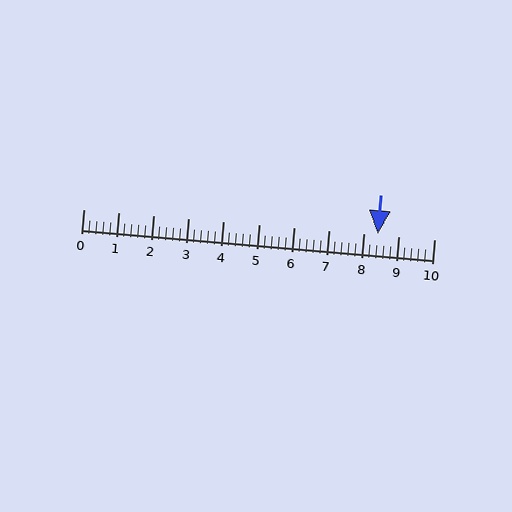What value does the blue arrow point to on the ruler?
The blue arrow points to approximately 8.4.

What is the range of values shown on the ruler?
The ruler shows values from 0 to 10.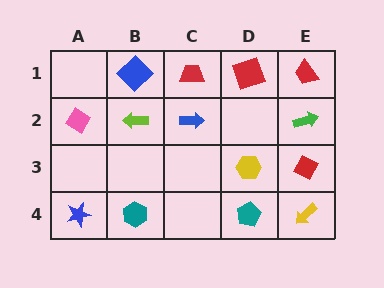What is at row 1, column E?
A red trapezoid.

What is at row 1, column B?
A blue diamond.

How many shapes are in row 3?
2 shapes.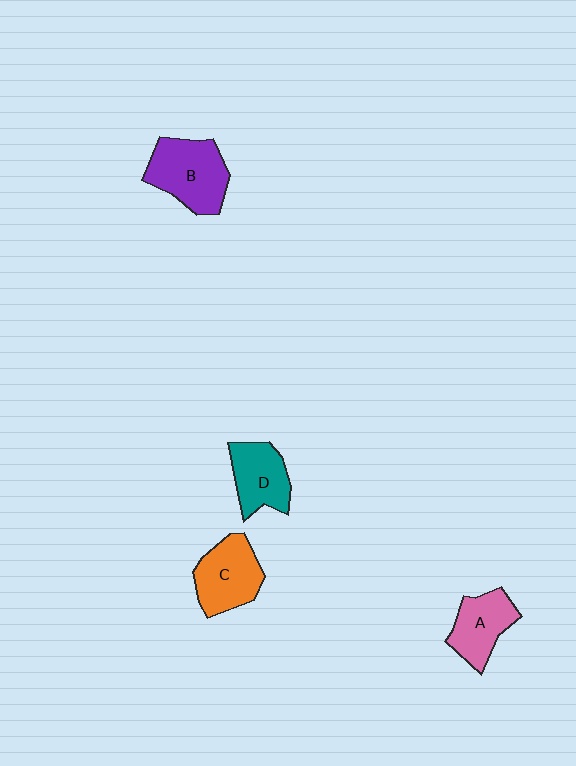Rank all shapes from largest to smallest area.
From largest to smallest: B (purple), C (orange), D (teal), A (pink).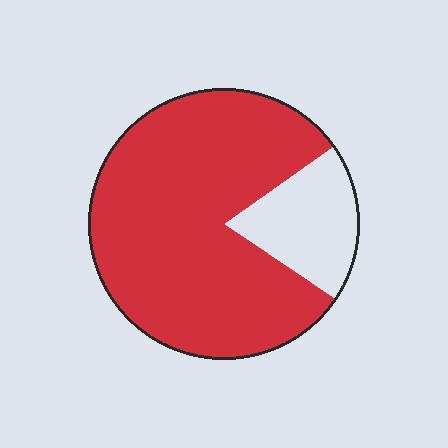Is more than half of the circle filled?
Yes.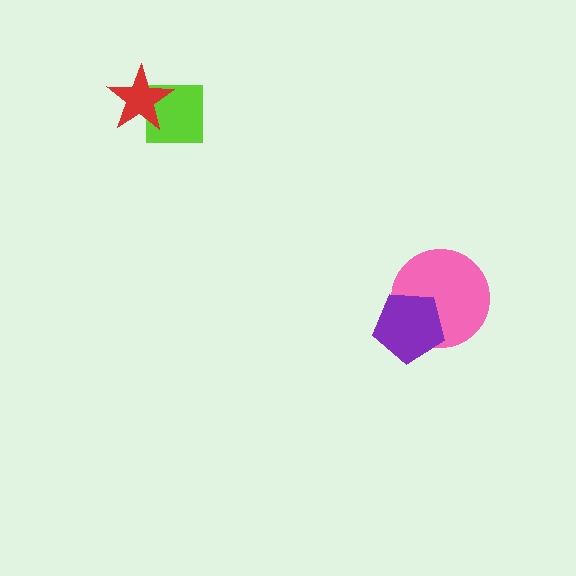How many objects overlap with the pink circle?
1 object overlaps with the pink circle.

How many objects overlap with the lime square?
1 object overlaps with the lime square.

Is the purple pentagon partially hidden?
No, no other shape covers it.